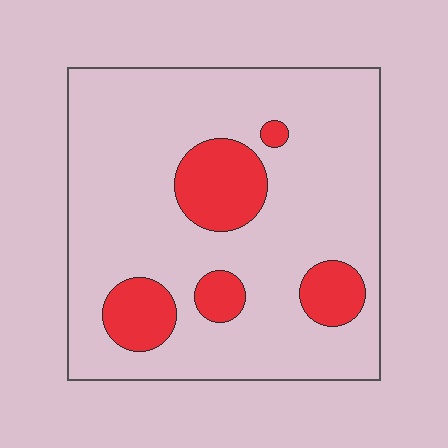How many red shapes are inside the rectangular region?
5.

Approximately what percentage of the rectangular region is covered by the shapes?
Approximately 20%.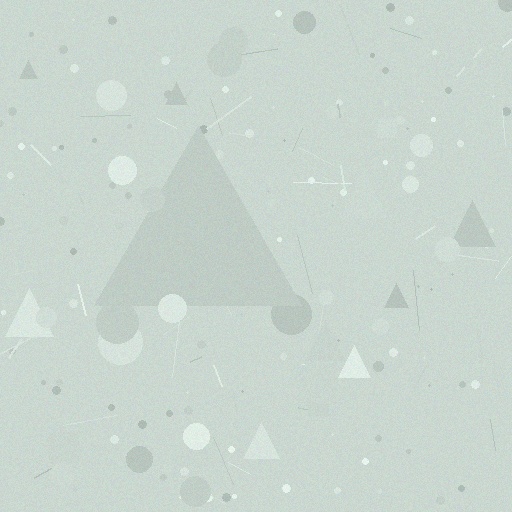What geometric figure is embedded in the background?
A triangle is embedded in the background.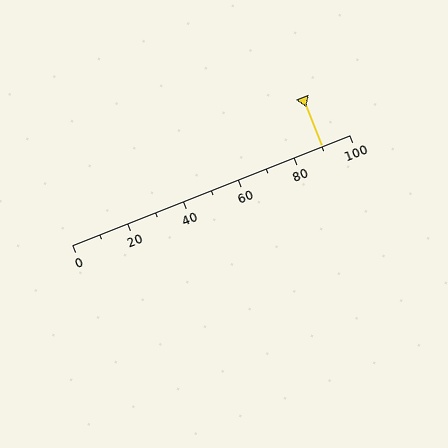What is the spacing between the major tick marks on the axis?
The major ticks are spaced 20 apart.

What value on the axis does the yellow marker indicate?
The marker indicates approximately 90.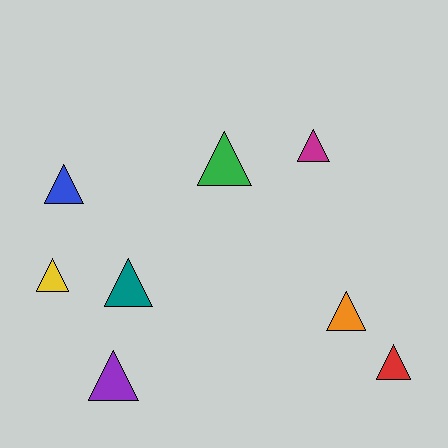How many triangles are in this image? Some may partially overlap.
There are 8 triangles.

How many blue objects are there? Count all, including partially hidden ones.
There is 1 blue object.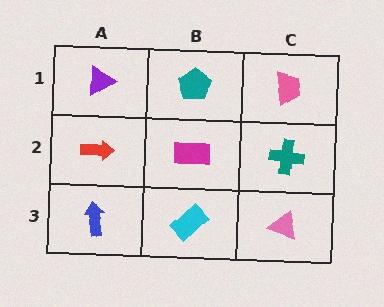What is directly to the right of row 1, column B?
A pink trapezoid.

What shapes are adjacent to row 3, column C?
A teal cross (row 2, column C), a cyan rectangle (row 3, column B).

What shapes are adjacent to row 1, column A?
A red arrow (row 2, column A), a teal pentagon (row 1, column B).